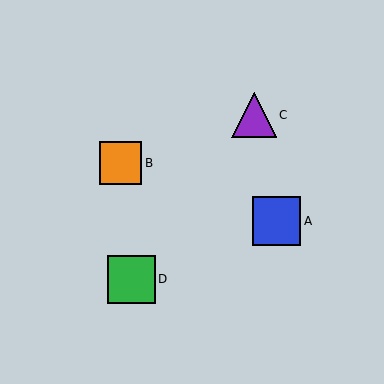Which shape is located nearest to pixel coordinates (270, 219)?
The blue square (labeled A) at (277, 221) is nearest to that location.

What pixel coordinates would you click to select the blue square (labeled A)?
Click at (277, 221) to select the blue square A.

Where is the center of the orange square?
The center of the orange square is at (121, 163).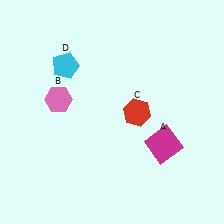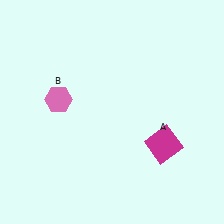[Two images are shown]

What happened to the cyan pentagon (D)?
The cyan pentagon (D) was removed in Image 2. It was in the top-left area of Image 1.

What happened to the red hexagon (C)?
The red hexagon (C) was removed in Image 2. It was in the bottom-right area of Image 1.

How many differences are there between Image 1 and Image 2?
There are 2 differences between the two images.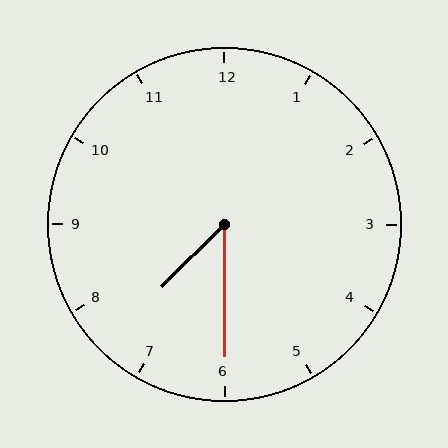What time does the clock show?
7:30.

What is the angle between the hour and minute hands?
Approximately 45 degrees.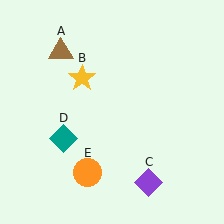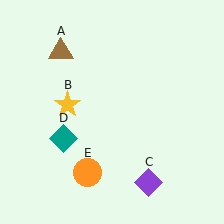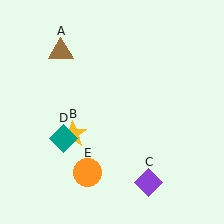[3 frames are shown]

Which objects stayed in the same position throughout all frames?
Brown triangle (object A) and purple diamond (object C) and teal diamond (object D) and orange circle (object E) remained stationary.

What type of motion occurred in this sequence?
The yellow star (object B) rotated counterclockwise around the center of the scene.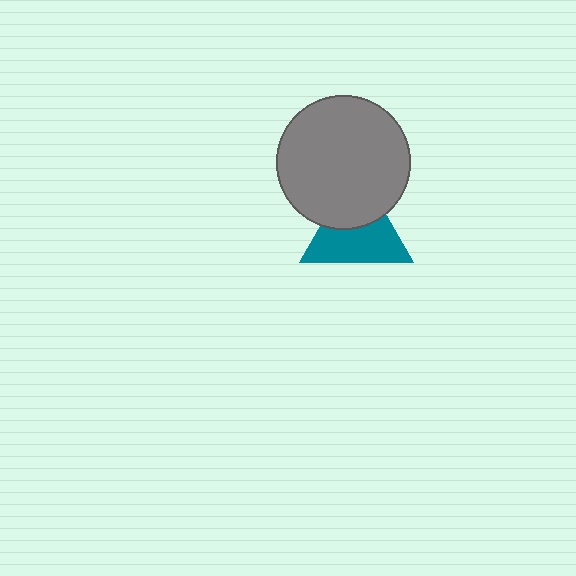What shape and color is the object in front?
The object in front is a gray circle.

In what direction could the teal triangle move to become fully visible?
The teal triangle could move down. That would shift it out from behind the gray circle entirely.